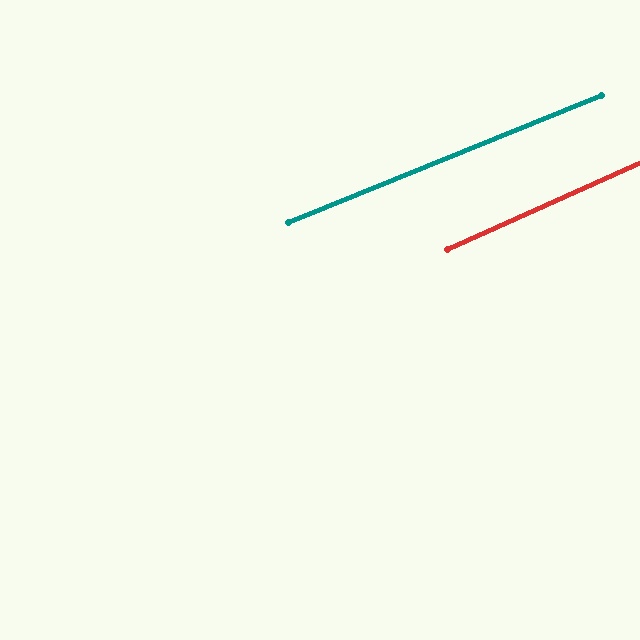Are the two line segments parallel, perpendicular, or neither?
Parallel — their directions differ by only 2.0°.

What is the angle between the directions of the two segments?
Approximately 2 degrees.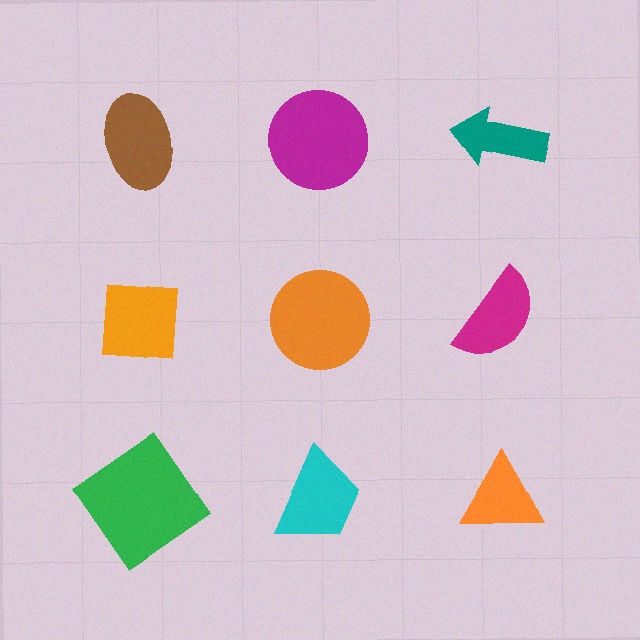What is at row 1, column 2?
A magenta circle.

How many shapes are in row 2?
3 shapes.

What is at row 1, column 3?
A teal arrow.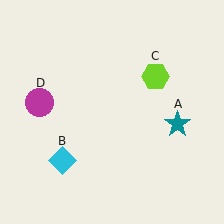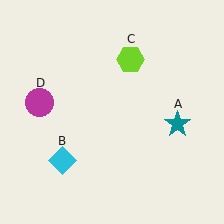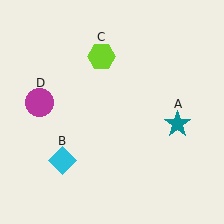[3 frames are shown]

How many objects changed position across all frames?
1 object changed position: lime hexagon (object C).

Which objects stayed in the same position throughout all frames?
Teal star (object A) and cyan diamond (object B) and magenta circle (object D) remained stationary.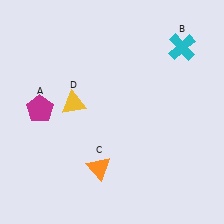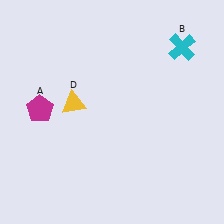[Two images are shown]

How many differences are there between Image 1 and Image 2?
There is 1 difference between the two images.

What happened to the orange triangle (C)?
The orange triangle (C) was removed in Image 2. It was in the bottom-left area of Image 1.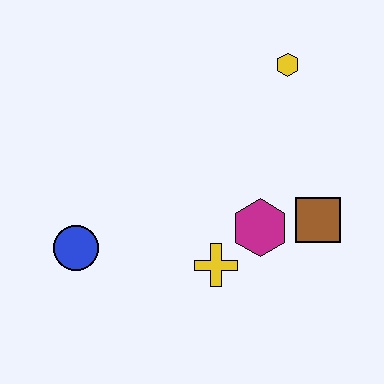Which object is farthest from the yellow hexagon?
The blue circle is farthest from the yellow hexagon.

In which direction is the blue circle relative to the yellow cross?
The blue circle is to the left of the yellow cross.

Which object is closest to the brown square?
The magenta hexagon is closest to the brown square.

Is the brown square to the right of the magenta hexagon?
Yes